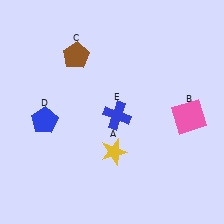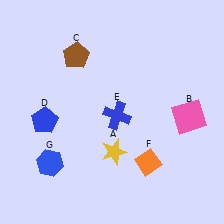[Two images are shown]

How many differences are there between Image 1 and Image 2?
There are 2 differences between the two images.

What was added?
An orange diamond (F), a blue hexagon (G) were added in Image 2.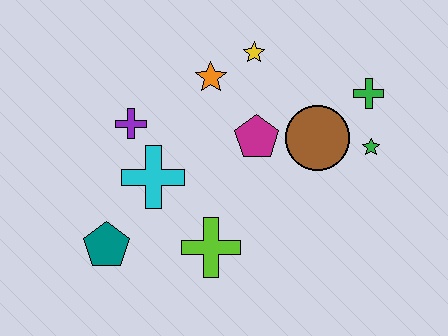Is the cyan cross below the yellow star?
Yes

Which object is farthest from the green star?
The teal pentagon is farthest from the green star.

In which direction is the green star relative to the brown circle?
The green star is to the right of the brown circle.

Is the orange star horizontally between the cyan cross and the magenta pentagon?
Yes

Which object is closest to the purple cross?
The cyan cross is closest to the purple cross.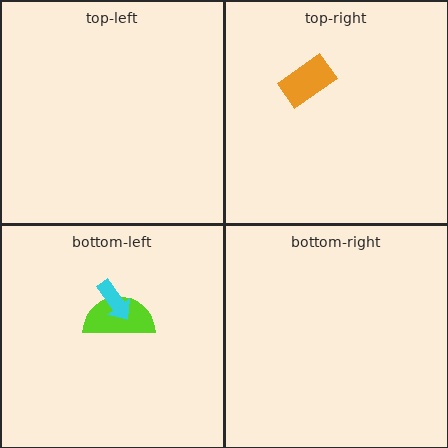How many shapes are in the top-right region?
1.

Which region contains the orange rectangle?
The top-right region.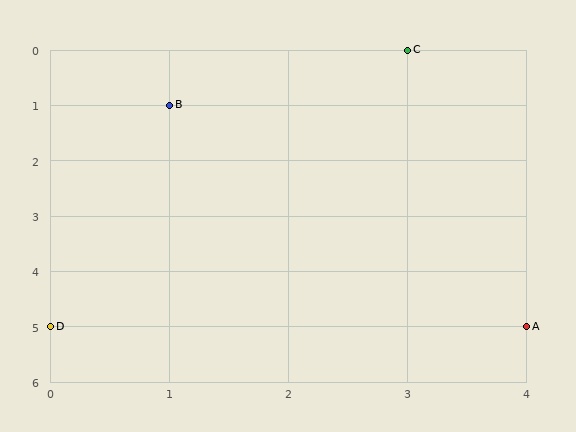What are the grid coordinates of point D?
Point D is at grid coordinates (0, 5).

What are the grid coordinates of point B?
Point B is at grid coordinates (1, 1).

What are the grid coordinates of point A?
Point A is at grid coordinates (4, 5).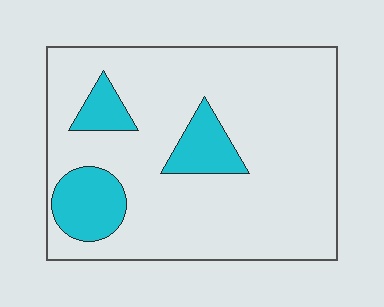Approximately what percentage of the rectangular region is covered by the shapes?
Approximately 15%.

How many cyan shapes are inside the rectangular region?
3.